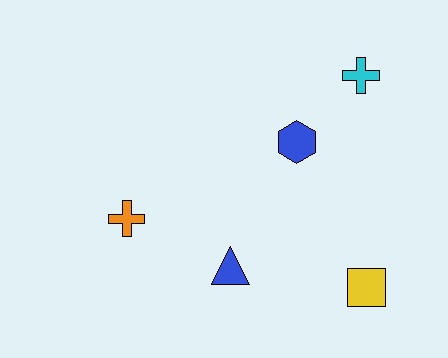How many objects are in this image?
There are 5 objects.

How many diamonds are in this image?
There are no diamonds.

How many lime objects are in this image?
There are no lime objects.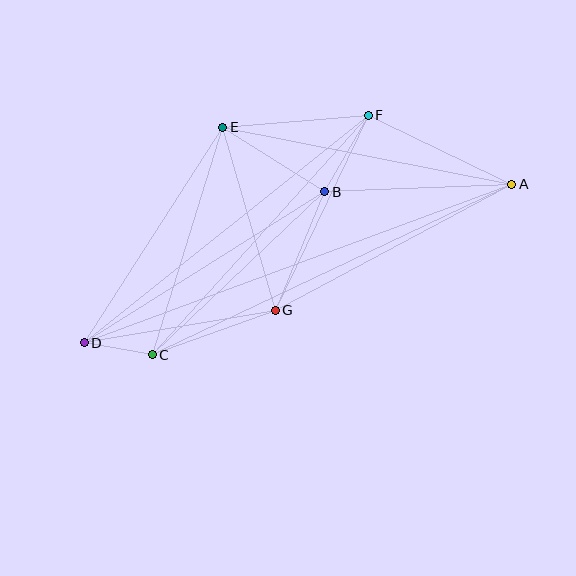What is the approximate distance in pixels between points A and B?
The distance between A and B is approximately 187 pixels.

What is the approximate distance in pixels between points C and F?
The distance between C and F is approximately 322 pixels.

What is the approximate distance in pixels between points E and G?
The distance between E and G is approximately 190 pixels.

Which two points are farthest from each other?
Points A and D are farthest from each other.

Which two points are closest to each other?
Points C and D are closest to each other.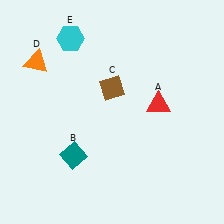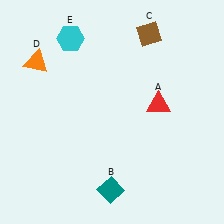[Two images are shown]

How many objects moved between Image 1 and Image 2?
2 objects moved between the two images.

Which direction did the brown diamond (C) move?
The brown diamond (C) moved up.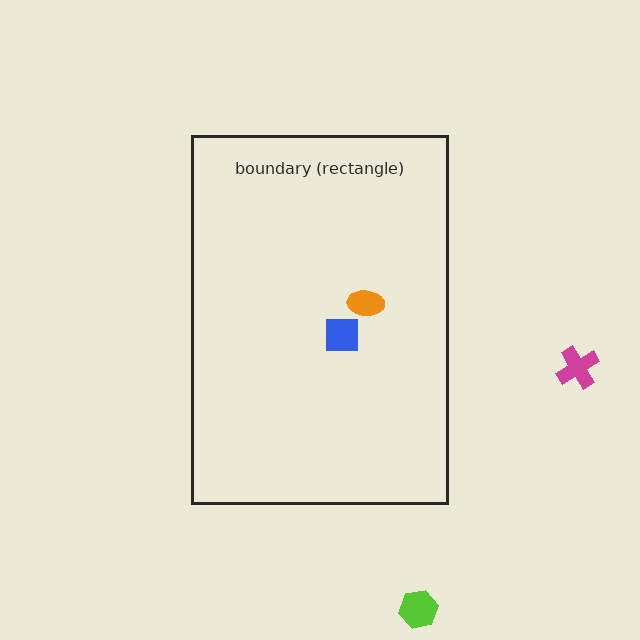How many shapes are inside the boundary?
2 inside, 2 outside.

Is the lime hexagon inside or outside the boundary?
Outside.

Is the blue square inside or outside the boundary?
Inside.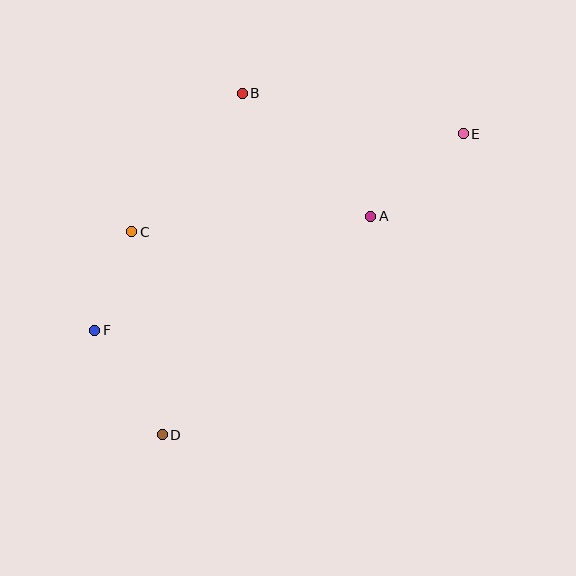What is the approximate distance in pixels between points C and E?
The distance between C and E is approximately 346 pixels.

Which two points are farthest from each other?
Points D and E are farthest from each other.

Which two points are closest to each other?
Points C and F are closest to each other.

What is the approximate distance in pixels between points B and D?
The distance between B and D is approximately 351 pixels.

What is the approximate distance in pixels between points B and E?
The distance between B and E is approximately 225 pixels.